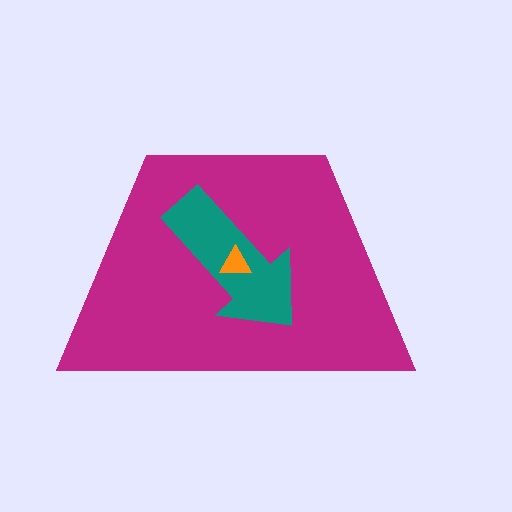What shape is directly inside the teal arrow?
The orange triangle.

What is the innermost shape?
The orange triangle.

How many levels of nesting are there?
3.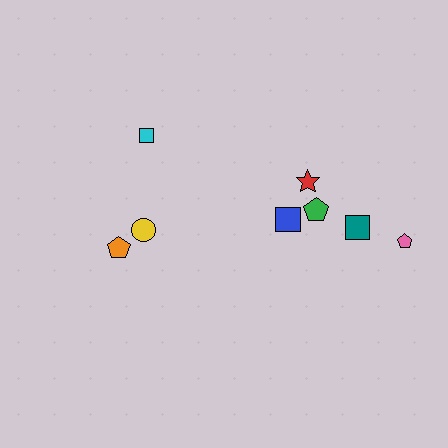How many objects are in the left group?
There are 3 objects.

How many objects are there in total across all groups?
There are 8 objects.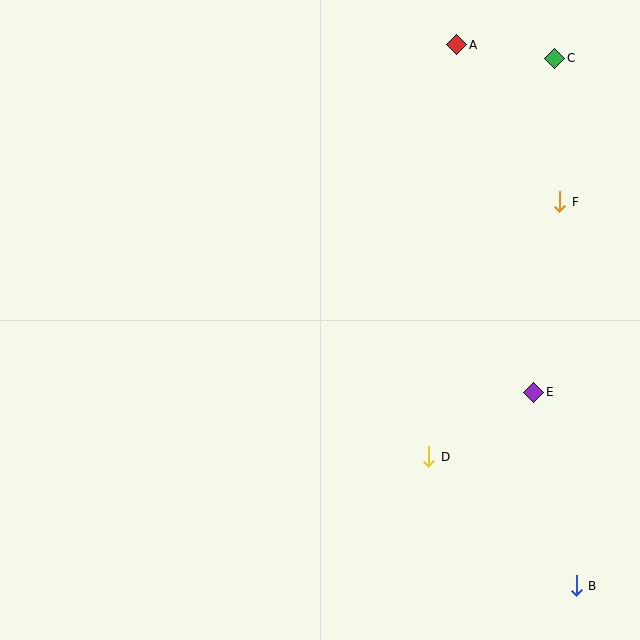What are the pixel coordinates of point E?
Point E is at (534, 392).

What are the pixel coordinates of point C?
Point C is at (555, 58).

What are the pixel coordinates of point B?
Point B is at (576, 586).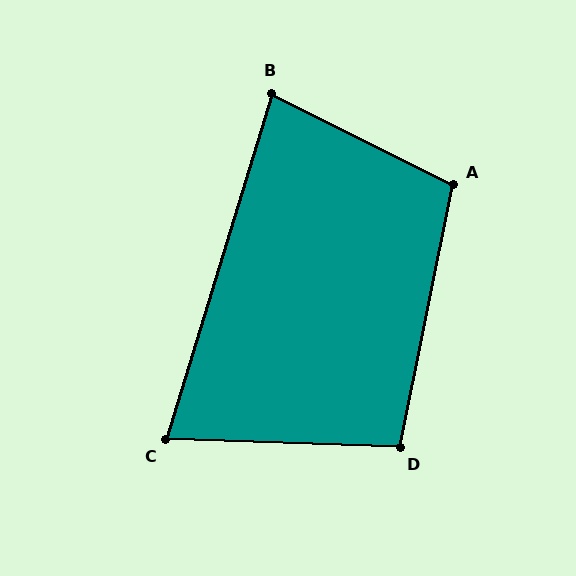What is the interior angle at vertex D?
Approximately 99 degrees (obtuse).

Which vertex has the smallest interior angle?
C, at approximately 75 degrees.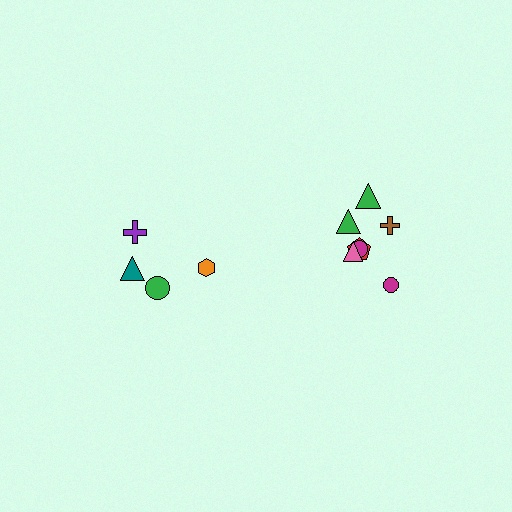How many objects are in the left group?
There are 4 objects.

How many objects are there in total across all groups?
There are 11 objects.